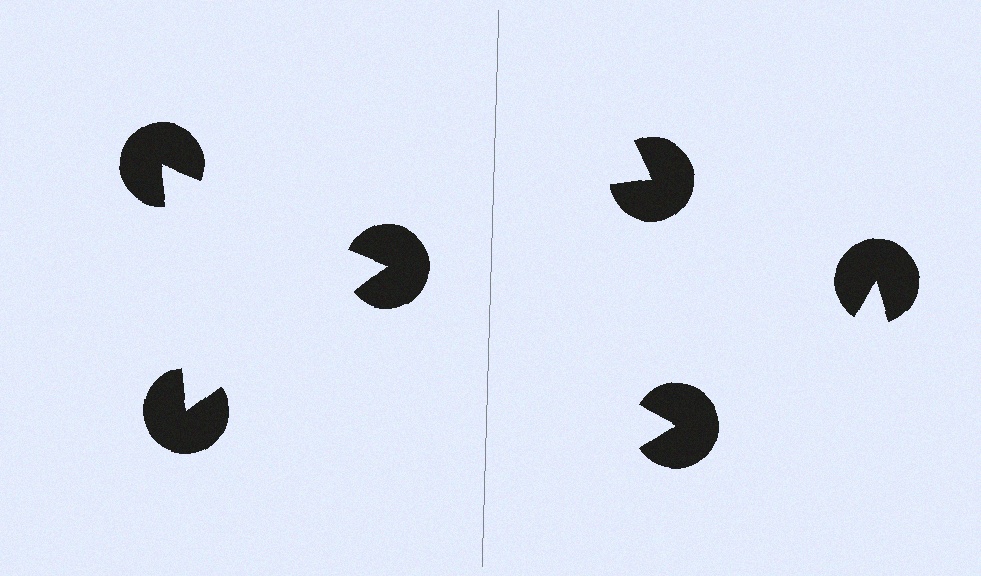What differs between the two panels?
The pac-man discs are positioned identically on both sides; only the wedge orientations differ. On the left they align to a triangle; on the right they are misaligned.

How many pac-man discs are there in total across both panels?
6 — 3 on each side.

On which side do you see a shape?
An illusory triangle appears on the left side. On the right side the wedge cuts are rotated, so no coherent shape forms.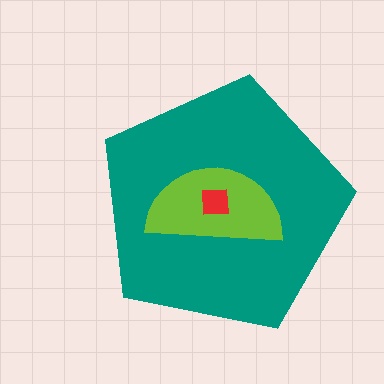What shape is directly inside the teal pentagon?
The lime semicircle.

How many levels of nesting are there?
3.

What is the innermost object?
The red square.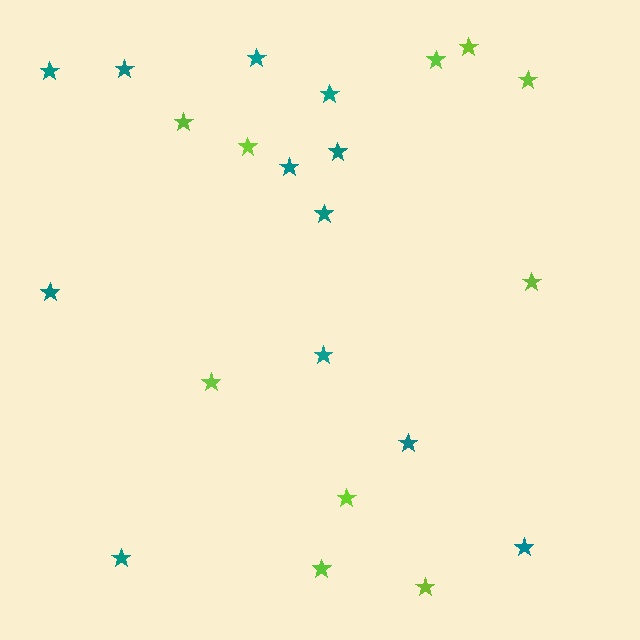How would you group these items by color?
There are 2 groups: one group of lime stars (10) and one group of teal stars (12).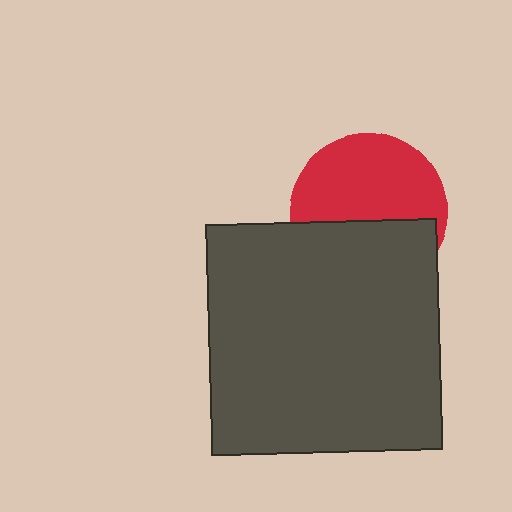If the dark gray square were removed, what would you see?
You would see the complete red circle.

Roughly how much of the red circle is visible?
About half of it is visible (roughly 58%).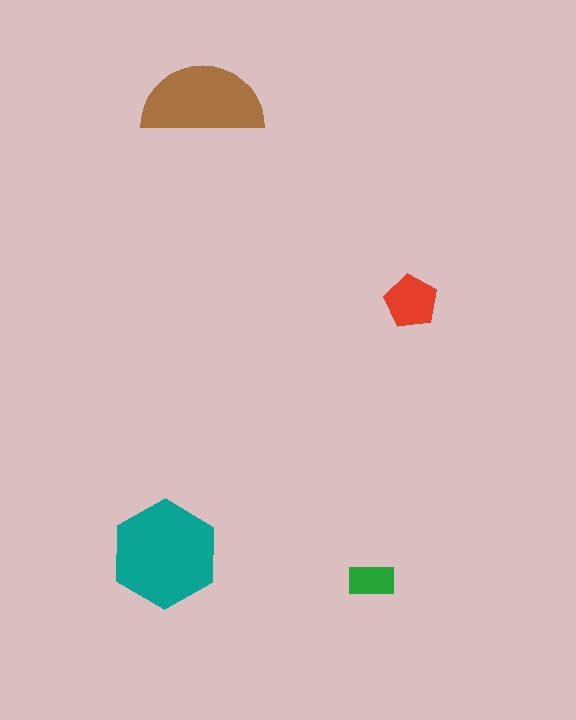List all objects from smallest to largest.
The green rectangle, the red pentagon, the brown semicircle, the teal hexagon.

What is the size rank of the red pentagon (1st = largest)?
3rd.